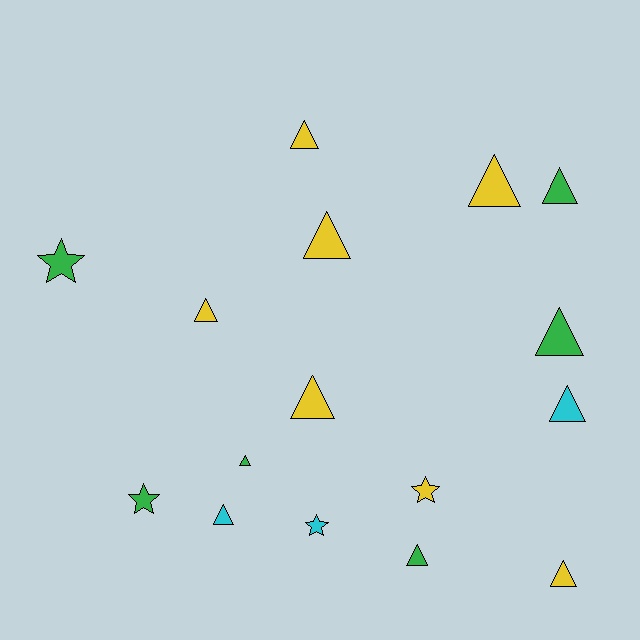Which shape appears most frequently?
Triangle, with 12 objects.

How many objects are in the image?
There are 16 objects.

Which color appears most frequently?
Yellow, with 7 objects.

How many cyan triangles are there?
There are 2 cyan triangles.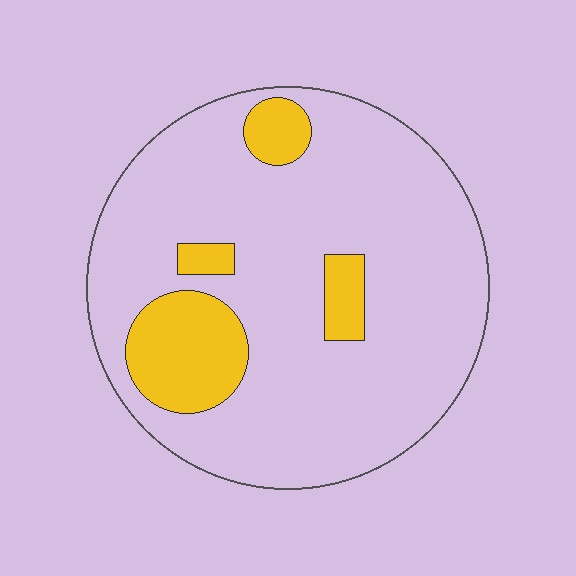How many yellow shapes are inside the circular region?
4.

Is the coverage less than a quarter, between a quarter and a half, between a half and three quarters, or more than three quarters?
Less than a quarter.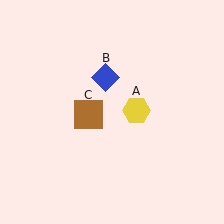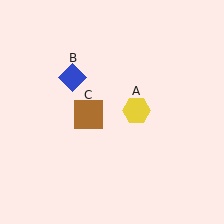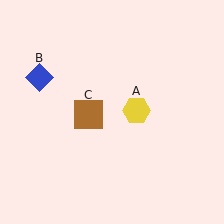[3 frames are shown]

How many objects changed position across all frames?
1 object changed position: blue diamond (object B).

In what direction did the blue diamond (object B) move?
The blue diamond (object B) moved left.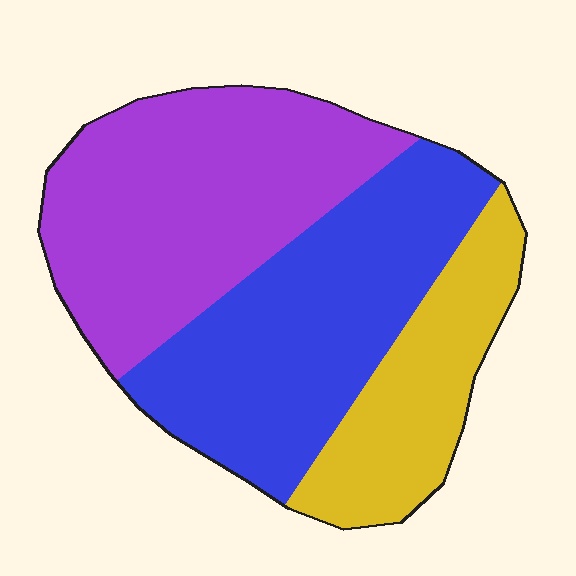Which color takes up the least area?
Yellow, at roughly 20%.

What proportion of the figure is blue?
Blue takes up about three eighths (3/8) of the figure.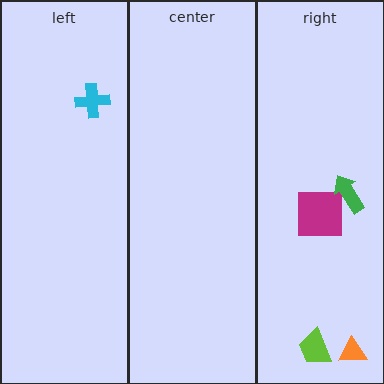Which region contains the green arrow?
The right region.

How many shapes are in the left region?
1.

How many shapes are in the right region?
4.